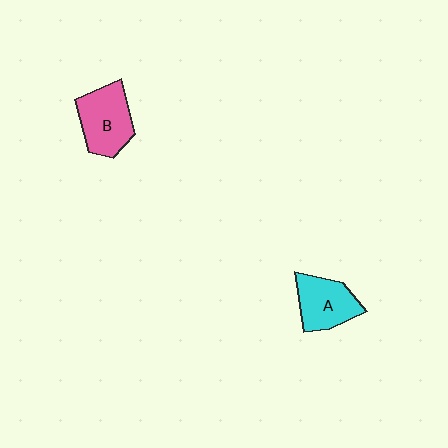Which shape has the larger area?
Shape B (pink).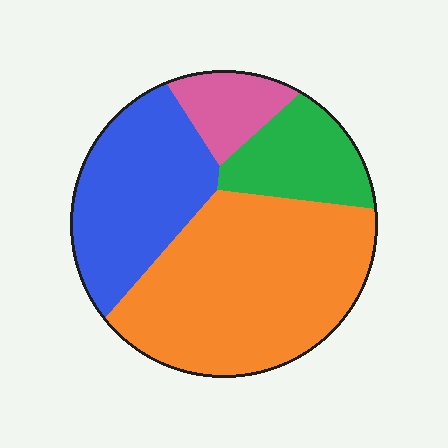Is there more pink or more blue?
Blue.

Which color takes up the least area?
Pink, at roughly 10%.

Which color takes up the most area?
Orange, at roughly 50%.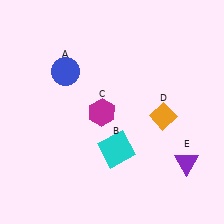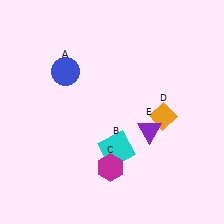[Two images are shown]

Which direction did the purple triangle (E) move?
The purple triangle (E) moved left.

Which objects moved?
The objects that moved are: the magenta hexagon (C), the purple triangle (E).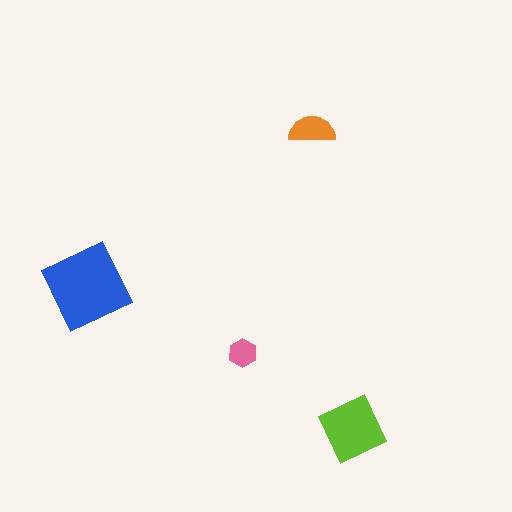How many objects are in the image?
There are 4 objects in the image.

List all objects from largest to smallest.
The blue square, the lime diamond, the orange semicircle, the pink hexagon.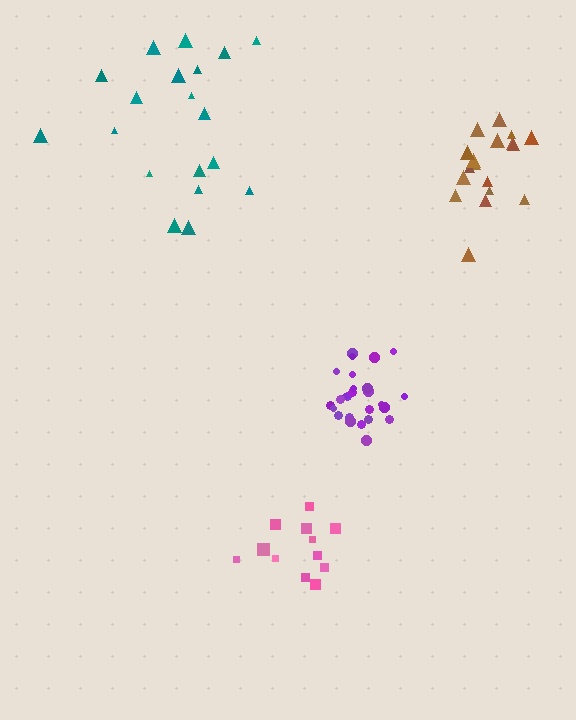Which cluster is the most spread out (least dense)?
Teal.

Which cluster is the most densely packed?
Purple.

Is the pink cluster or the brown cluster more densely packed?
Brown.